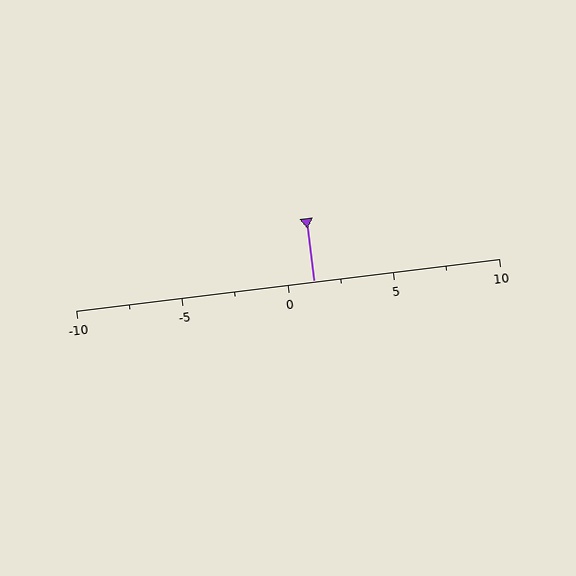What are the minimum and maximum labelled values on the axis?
The axis runs from -10 to 10.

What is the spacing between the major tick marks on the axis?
The major ticks are spaced 5 apart.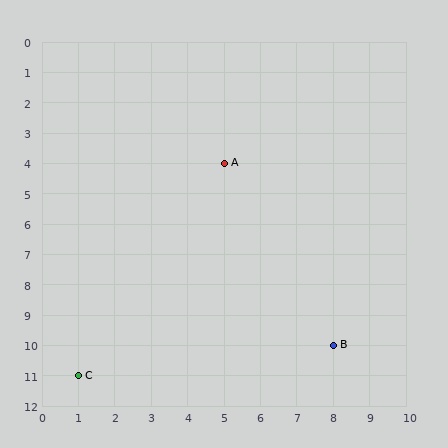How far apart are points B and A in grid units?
Points B and A are 3 columns and 6 rows apart (about 6.7 grid units diagonally).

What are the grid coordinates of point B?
Point B is at grid coordinates (8, 10).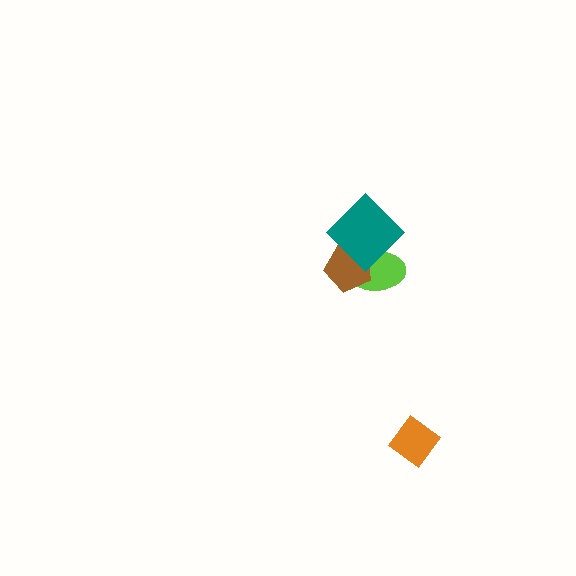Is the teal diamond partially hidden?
No, no other shape covers it.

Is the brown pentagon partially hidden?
Yes, it is partially covered by another shape.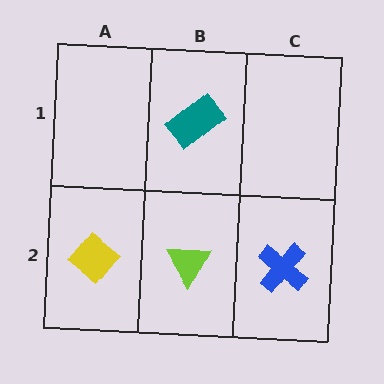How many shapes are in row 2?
3 shapes.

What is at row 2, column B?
A lime triangle.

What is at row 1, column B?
A teal rectangle.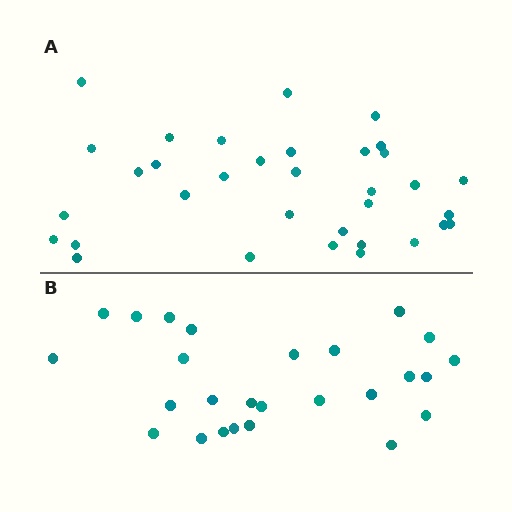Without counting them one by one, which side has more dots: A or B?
Region A (the top region) has more dots.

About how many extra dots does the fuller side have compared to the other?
Region A has roughly 8 or so more dots than region B.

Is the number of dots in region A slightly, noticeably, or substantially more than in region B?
Region A has noticeably more, but not dramatically so. The ratio is roughly 1.3 to 1.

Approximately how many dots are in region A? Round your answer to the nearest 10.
About 30 dots. (The exact count is 34, which rounds to 30.)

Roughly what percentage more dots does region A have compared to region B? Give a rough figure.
About 30% more.